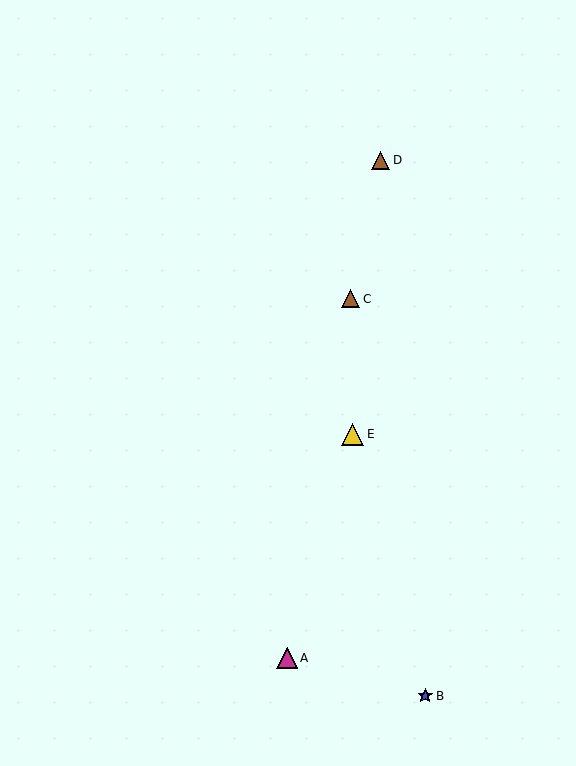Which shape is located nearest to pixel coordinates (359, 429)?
The yellow triangle (labeled E) at (352, 434) is nearest to that location.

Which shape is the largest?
The yellow triangle (labeled E) is the largest.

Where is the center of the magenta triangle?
The center of the magenta triangle is at (287, 658).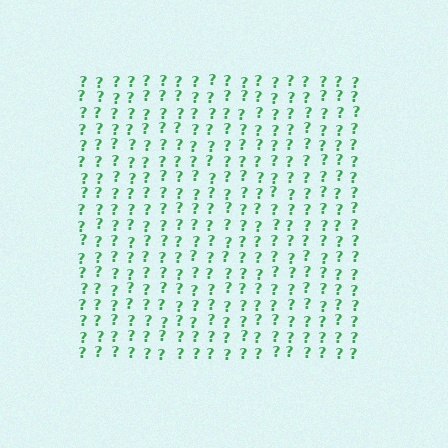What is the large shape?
The large shape is a square.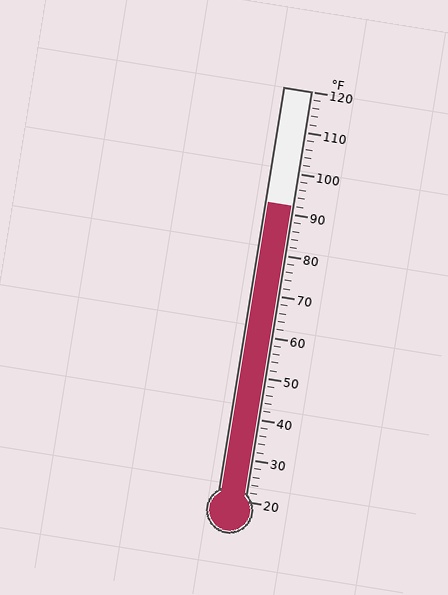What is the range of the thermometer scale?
The thermometer scale ranges from 20°F to 120°F.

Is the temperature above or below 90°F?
The temperature is above 90°F.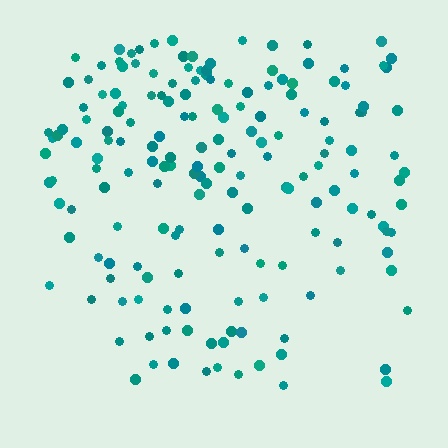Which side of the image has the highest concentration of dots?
The top.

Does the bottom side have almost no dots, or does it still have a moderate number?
Still a moderate number, just noticeably fewer than the top.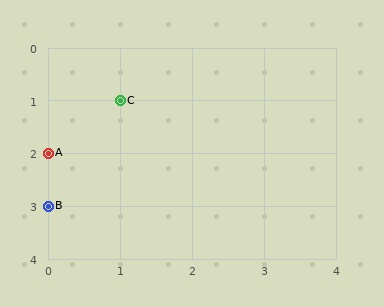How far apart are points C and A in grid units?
Points C and A are 1 column and 1 row apart (about 1.4 grid units diagonally).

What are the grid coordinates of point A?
Point A is at grid coordinates (0, 2).